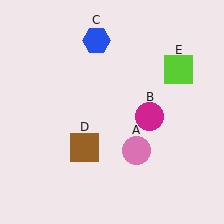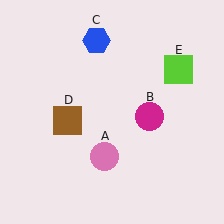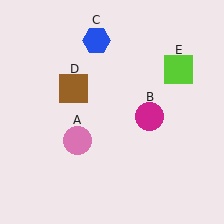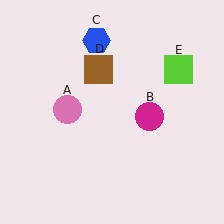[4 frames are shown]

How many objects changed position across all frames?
2 objects changed position: pink circle (object A), brown square (object D).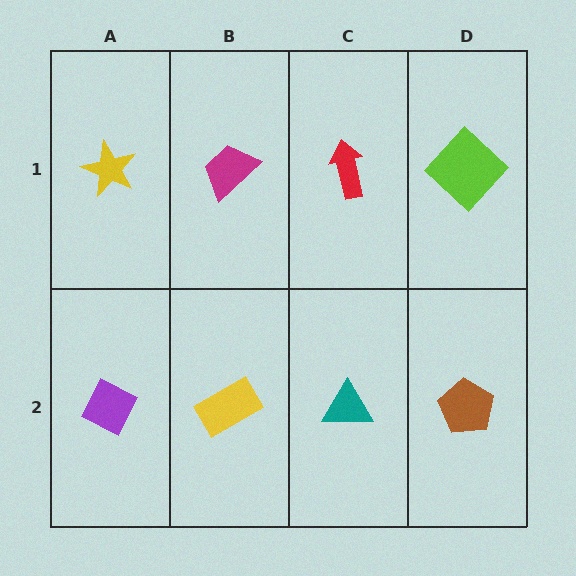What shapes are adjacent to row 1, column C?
A teal triangle (row 2, column C), a magenta trapezoid (row 1, column B), a lime diamond (row 1, column D).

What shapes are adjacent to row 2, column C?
A red arrow (row 1, column C), a yellow rectangle (row 2, column B), a brown pentagon (row 2, column D).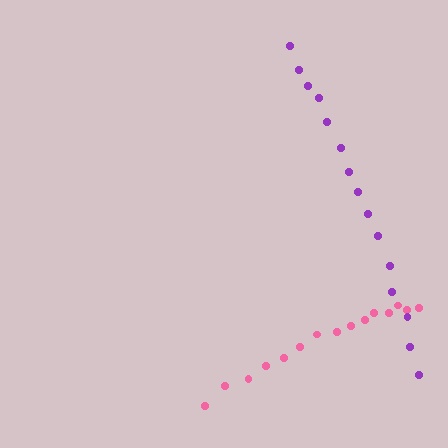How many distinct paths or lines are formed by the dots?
There are 2 distinct paths.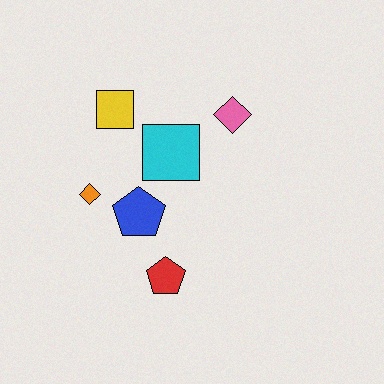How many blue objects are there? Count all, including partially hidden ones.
There is 1 blue object.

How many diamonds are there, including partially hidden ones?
There are 2 diamonds.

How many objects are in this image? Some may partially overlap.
There are 6 objects.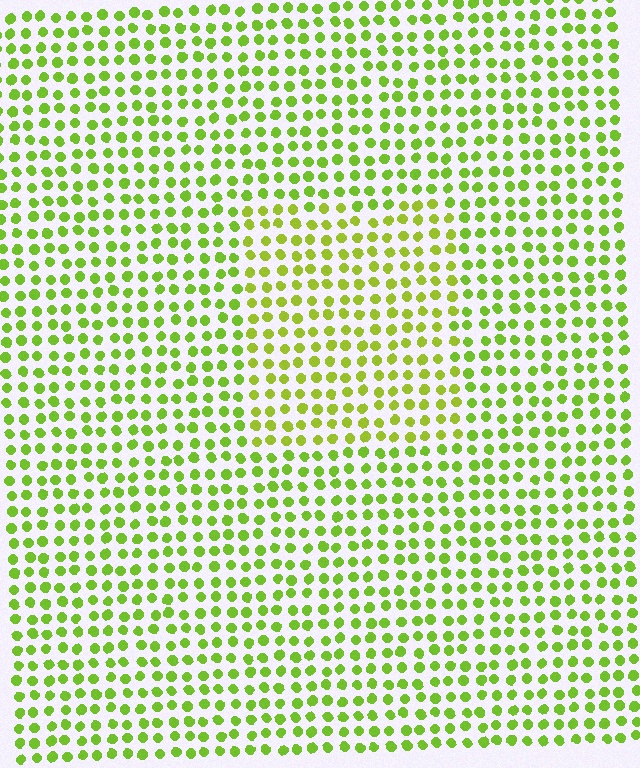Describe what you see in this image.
The image is filled with small lime elements in a uniform arrangement. A rectangle-shaped region is visible where the elements are tinted to a slightly different hue, forming a subtle color boundary.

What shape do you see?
I see a rectangle.